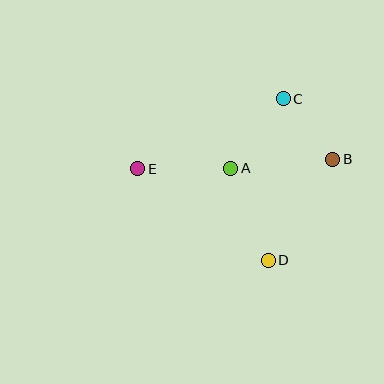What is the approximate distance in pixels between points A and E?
The distance between A and E is approximately 93 pixels.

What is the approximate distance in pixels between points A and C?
The distance between A and C is approximately 87 pixels.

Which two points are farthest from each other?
Points B and E are farthest from each other.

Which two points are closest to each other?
Points B and C are closest to each other.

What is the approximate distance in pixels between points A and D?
The distance between A and D is approximately 99 pixels.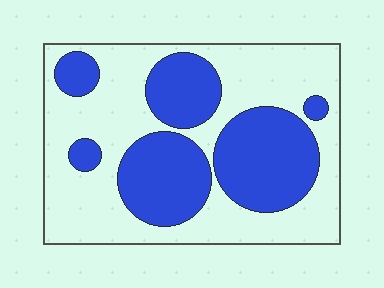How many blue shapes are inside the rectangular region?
6.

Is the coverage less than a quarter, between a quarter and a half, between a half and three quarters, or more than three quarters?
Between a quarter and a half.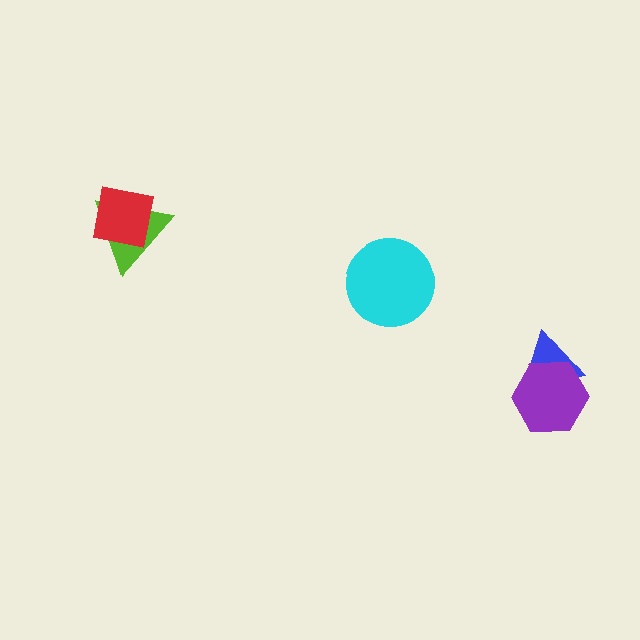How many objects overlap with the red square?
1 object overlaps with the red square.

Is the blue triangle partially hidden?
Yes, it is partially covered by another shape.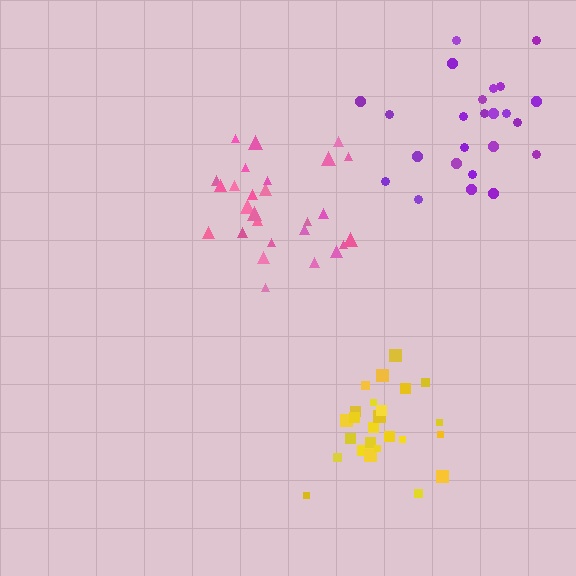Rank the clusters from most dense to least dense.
yellow, pink, purple.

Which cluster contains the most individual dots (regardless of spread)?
Pink (27).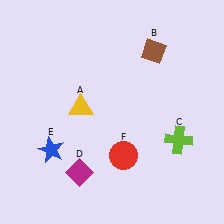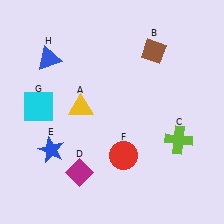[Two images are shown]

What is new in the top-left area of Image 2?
A cyan square (G) was added in the top-left area of Image 2.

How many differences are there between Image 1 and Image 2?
There are 2 differences between the two images.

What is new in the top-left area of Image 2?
A blue triangle (H) was added in the top-left area of Image 2.